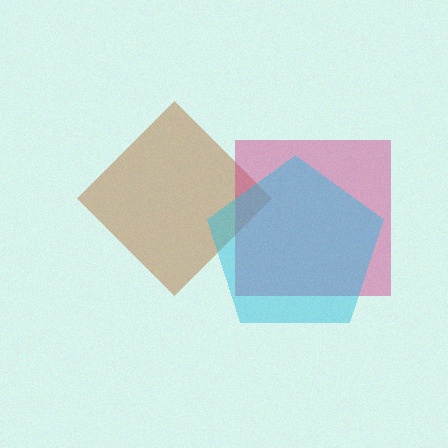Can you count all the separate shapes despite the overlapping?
Yes, there are 3 separate shapes.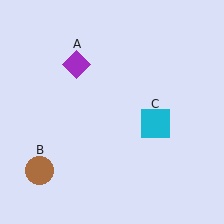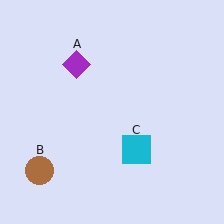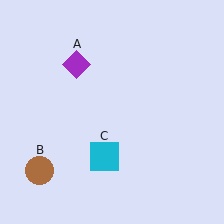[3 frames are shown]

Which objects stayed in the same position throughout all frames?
Purple diamond (object A) and brown circle (object B) remained stationary.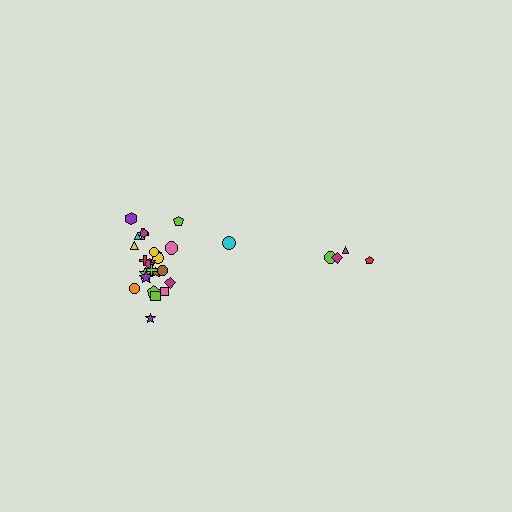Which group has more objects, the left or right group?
The left group.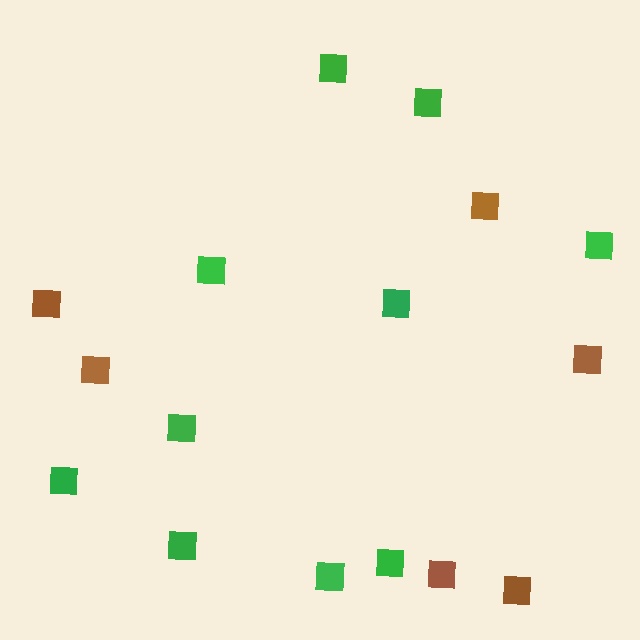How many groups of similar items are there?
There are 2 groups: one group of brown squares (6) and one group of green squares (10).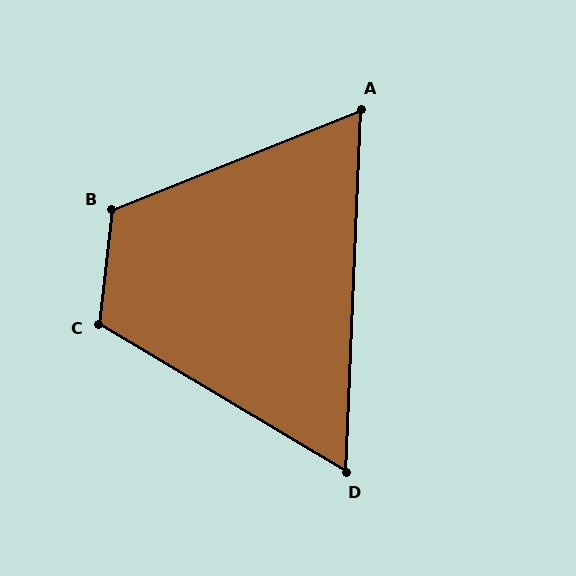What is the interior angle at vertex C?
Approximately 114 degrees (obtuse).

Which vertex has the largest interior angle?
B, at approximately 118 degrees.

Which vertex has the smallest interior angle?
D, at approximately 62 degrees.